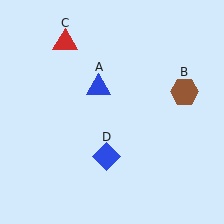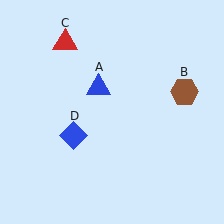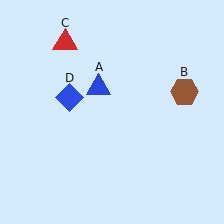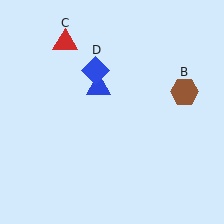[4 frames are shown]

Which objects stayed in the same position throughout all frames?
Blue triangle (object A) and brown hexagon (object B) and red triangle (object C) remained stationary.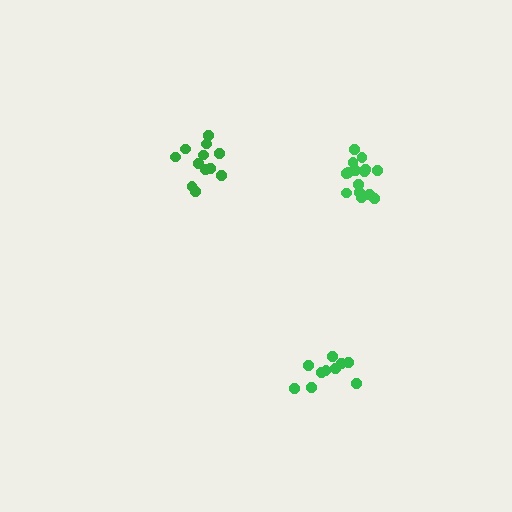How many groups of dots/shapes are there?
There are 3 groups.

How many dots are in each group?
Group 1: 15 dots, Group 2: 12 dots, Group 3: 10 dots (37 total).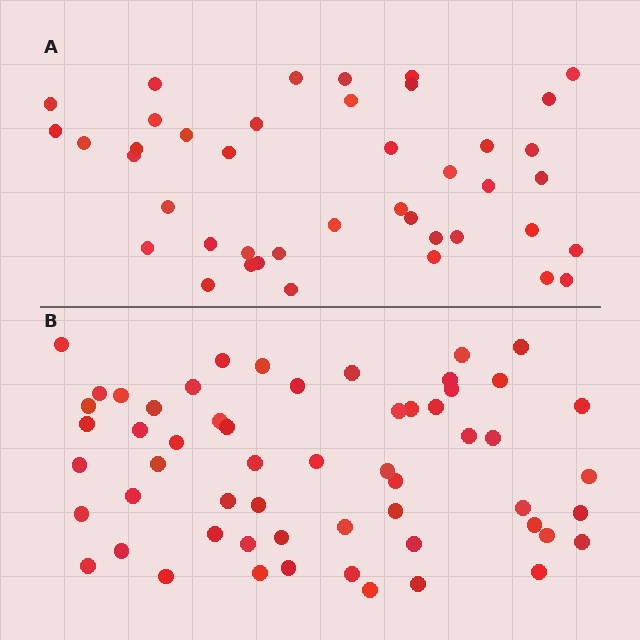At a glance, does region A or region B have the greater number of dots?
Region B (the bottom region) has more dots.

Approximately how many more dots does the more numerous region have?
Region B has approximately 15 more dots than region A.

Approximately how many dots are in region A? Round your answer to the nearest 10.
About 40 dots. (The exact count is 42, which rounds to 40.)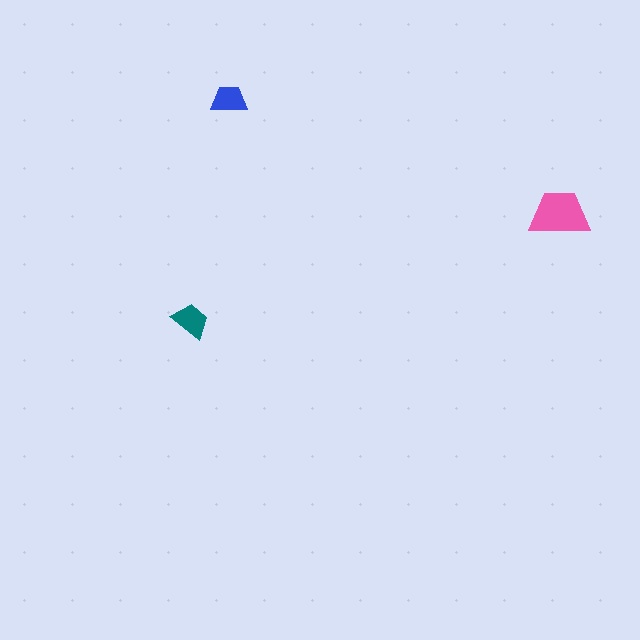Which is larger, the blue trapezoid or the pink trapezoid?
The pink one.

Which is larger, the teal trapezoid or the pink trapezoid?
The pink one.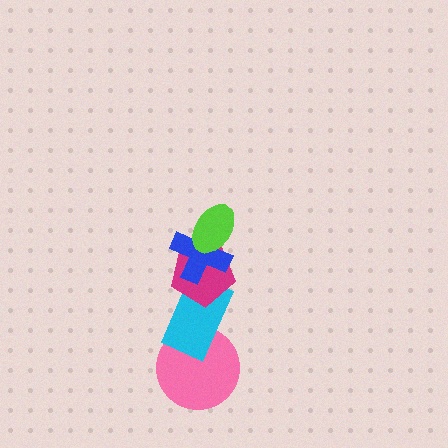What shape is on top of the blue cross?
The lime ellipse is on top of the blue cross.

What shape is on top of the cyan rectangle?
The magenta pentagon is on top of the cyan rectangle.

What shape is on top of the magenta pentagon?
The blue cross is on top of the magenta pentagon.